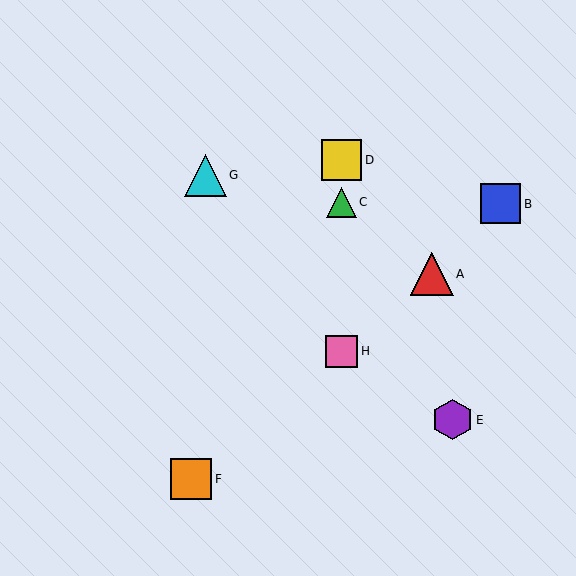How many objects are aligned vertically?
3 objects (C, D, H) are aligned vertically.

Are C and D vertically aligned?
Yes, both are at x≈341.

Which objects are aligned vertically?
Objects C, D, H are aligned vertically.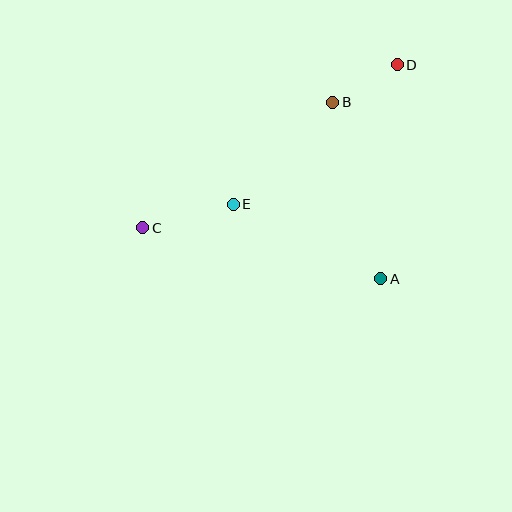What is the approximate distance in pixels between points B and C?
The distance between B and C is approximately 228 pixels.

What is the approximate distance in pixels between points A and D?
The distance between A and D is approximately 214 pixels.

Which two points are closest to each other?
Points B and D are closest to each other.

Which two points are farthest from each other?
Points C and D are farthest from each other.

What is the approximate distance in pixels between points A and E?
The distance between A and E is approximately 165 pixels.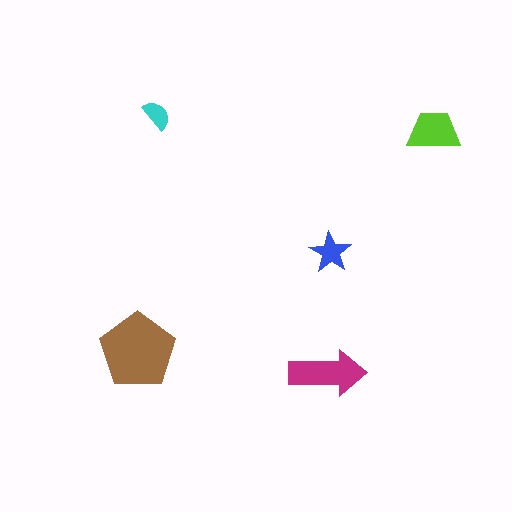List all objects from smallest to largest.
The cyan semicircle, the blue star, the lime trapezoid, the magenta arrow, the brown pentagon.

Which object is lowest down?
The magenta arrow is bottommost.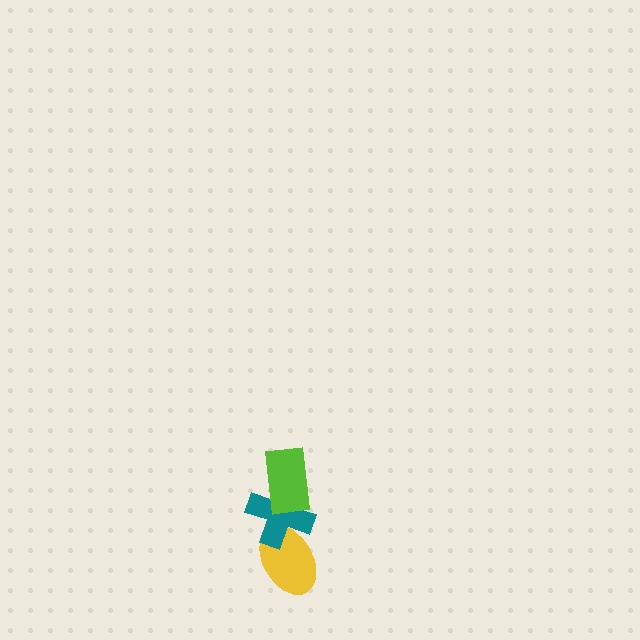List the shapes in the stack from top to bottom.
From top to bottom: the lime rectangle, the teal cross, the yellow ellipse.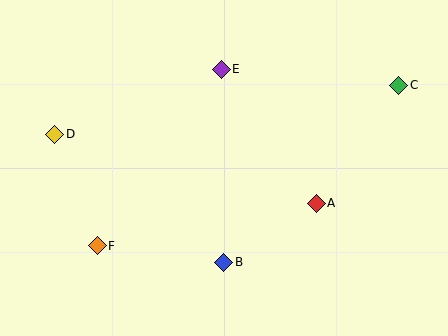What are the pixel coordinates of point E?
Point E is at (221, 69).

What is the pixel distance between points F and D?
The distance between F and D is 119 pixels.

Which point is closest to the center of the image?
Point B at (223, 262) is closest to the center.